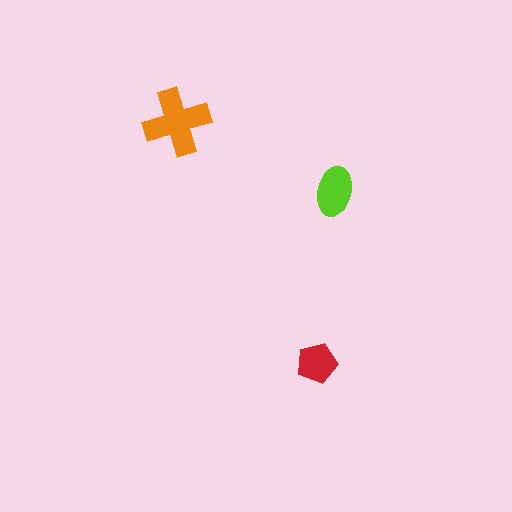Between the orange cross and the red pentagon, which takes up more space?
The orange cross.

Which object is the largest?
The orange cross.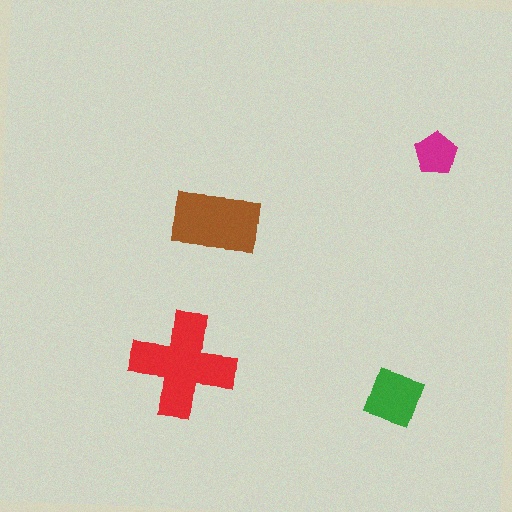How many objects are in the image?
There are 4 objects in the image.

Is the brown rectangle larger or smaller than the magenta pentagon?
Larger.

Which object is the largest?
The red cross.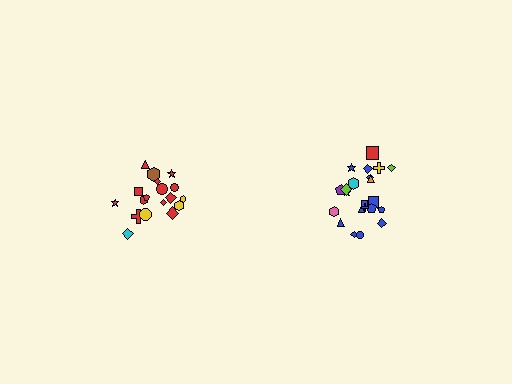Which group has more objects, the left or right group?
The right group.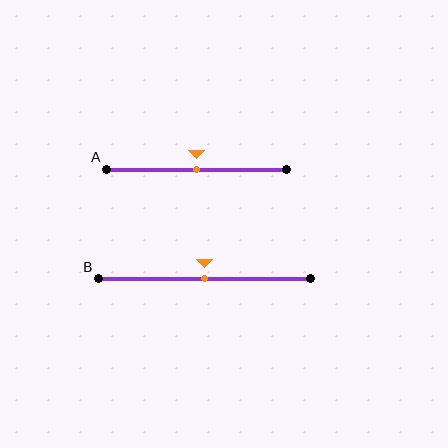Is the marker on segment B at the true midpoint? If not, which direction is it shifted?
Yes, the marker on segment B is at the true midpoint.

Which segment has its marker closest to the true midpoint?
Segment A has its marker closest to the true midpoint.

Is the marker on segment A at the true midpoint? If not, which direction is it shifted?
Yes, the marker on segment A is at the true midpoint.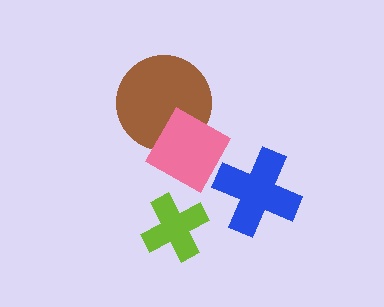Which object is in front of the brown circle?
The pink square is in front of the brown circle.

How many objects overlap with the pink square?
1 object overlaps with the pink square.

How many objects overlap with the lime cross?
0 objects overlap with the lime cross.